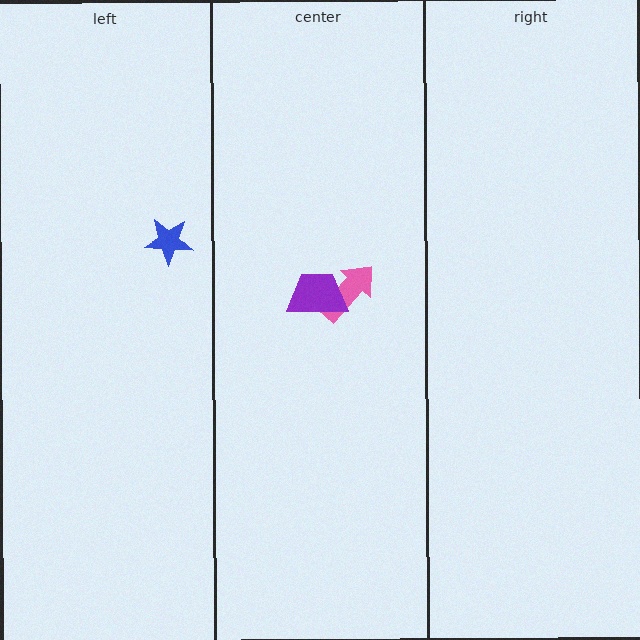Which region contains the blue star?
The left region.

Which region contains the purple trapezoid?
The center region.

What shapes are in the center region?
The pink arrow, the purple trapezoid.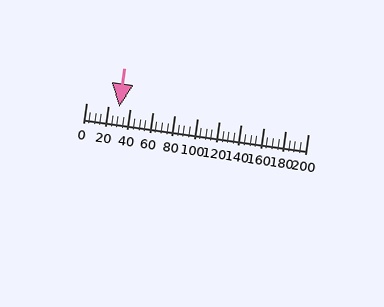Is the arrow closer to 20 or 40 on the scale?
The arrow is closer to 40.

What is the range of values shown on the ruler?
The ruler shows values from 0 to 200.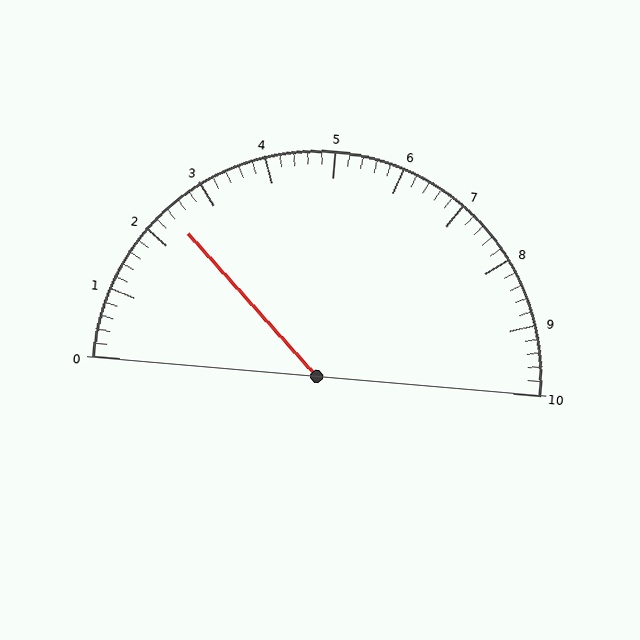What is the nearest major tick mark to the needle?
The nearest major tick mark is 2.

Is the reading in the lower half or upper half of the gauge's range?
The reading is in the lower half of the range (0 to 10).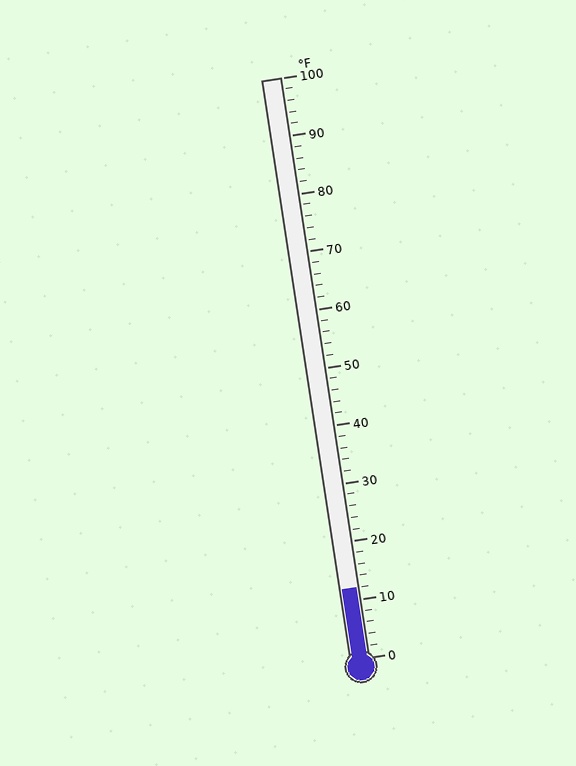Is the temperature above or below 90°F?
The temperature is below 90°F.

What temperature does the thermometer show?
The thermometer shows approximately 12°F.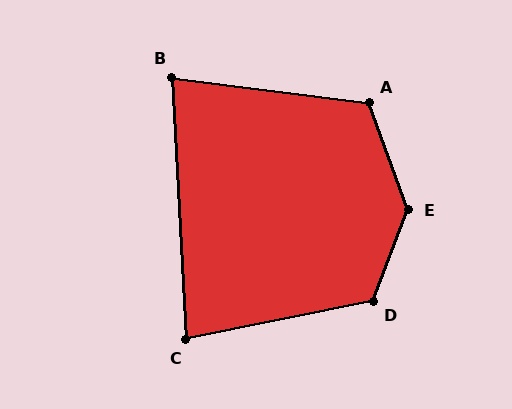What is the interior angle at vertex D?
Approximately 122 degrees (obtuse).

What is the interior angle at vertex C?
Approximately 82 degrees (acute).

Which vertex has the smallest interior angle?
B, at approximately 80 degrees.